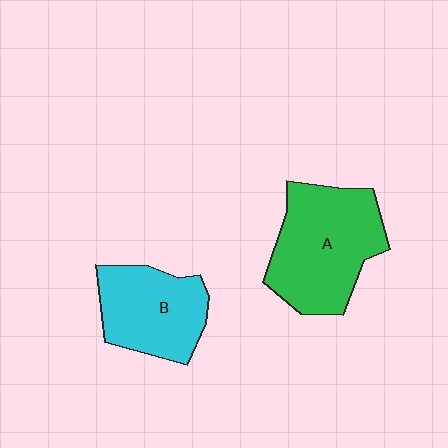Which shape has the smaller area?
Shape B (cyan).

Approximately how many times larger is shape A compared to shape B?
Approximately 1.3 times.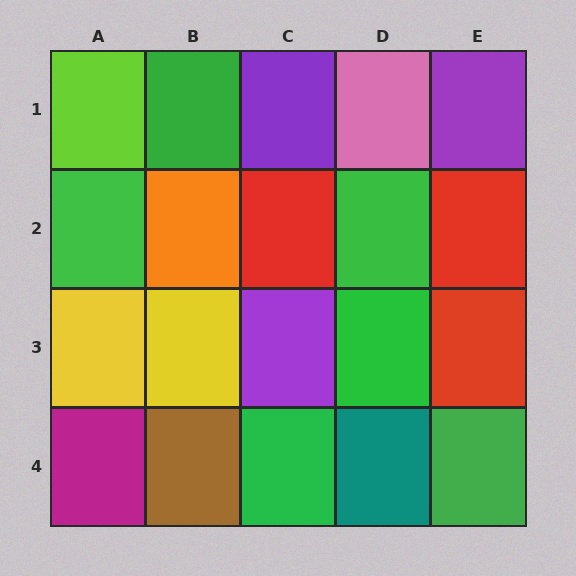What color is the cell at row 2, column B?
Orange.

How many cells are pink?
1 cell is pink.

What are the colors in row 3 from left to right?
Yellow, yellow, purple, green, red.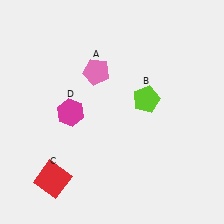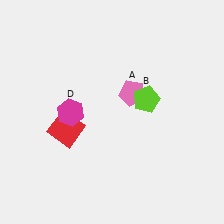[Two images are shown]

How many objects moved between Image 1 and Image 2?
2 objects moved between the two images.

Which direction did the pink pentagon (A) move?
The pink pentagon (A) moved right.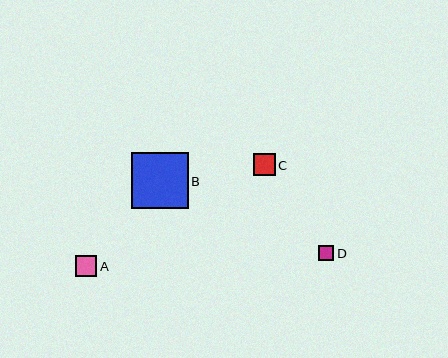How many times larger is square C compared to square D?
Square C is approximately 1.4 times the size of square D.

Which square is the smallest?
Square D is the smallest with a size of approximately 15 pixels.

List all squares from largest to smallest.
From largest to smallest: B, C, A, D.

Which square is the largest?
Square B is the largest with a size of approximately 57 pixels.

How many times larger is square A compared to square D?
Square A is approximately 1.4 times the size of square D.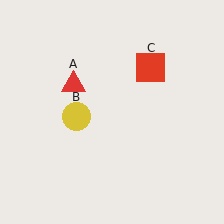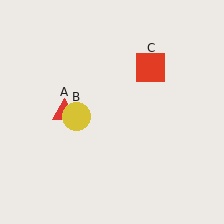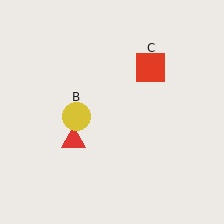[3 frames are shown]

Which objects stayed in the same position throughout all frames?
Yellow circle (object B) and red square (object C) remained stationary.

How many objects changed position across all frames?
1 object changed position: red triangle (object A).